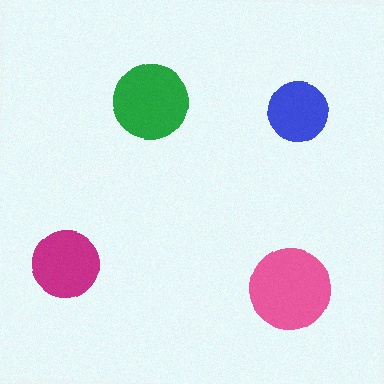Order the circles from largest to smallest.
the pink one, the green one, the magenta one, the blue one.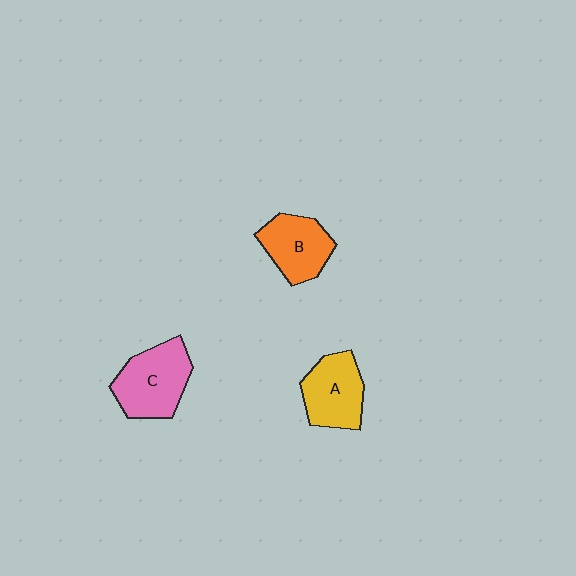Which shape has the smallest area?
Shape B (orange).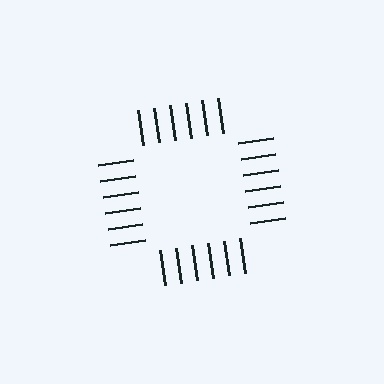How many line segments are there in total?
24 — 6 along each of the 4 edges.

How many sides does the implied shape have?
4 sides — the line-ends trace a square.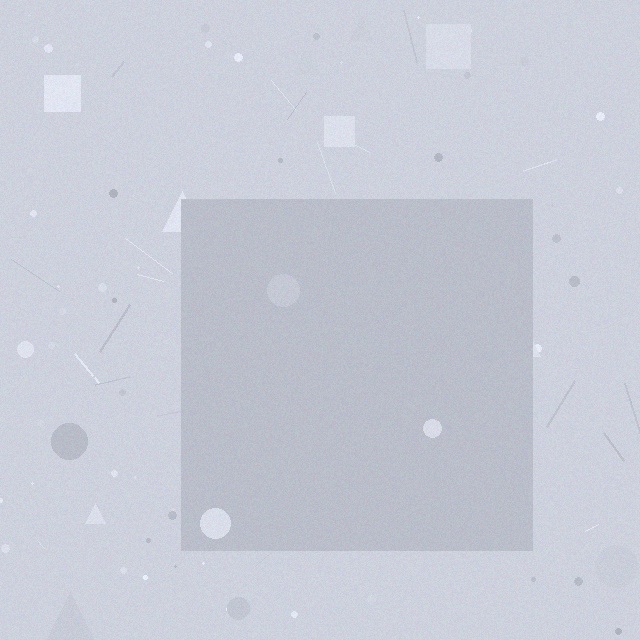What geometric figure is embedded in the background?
A square is embedded in the background.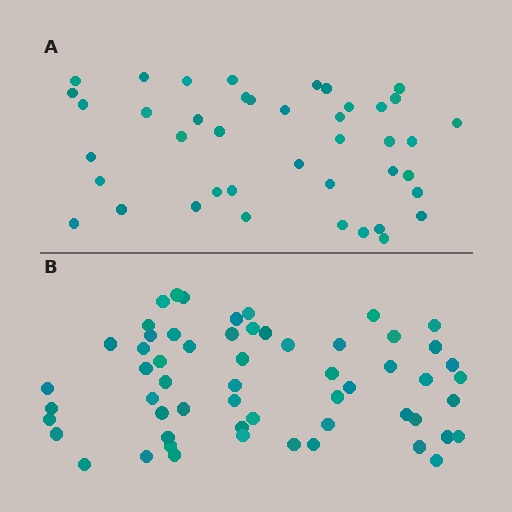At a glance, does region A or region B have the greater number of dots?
Region B (the bottom region) has more dots.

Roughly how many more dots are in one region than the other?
Region B has approximately 15 more dots than region A.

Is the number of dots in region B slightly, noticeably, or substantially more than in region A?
Region B has noticeably more, but not dramatically so. The ratio is roughly 1.4 to 1.